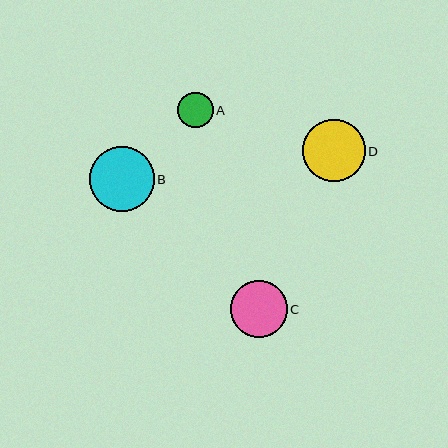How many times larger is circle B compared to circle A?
Circle B is approximately 1.8 times the size of circle A.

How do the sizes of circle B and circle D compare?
Circle B and circle D are approximately the same size.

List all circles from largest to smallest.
From largest to smallest: B, D, C, A.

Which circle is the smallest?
Circle A is the smallest with a size of approximately 35 pixels.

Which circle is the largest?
Circle B is the largest with a size of approximately 65 pixels.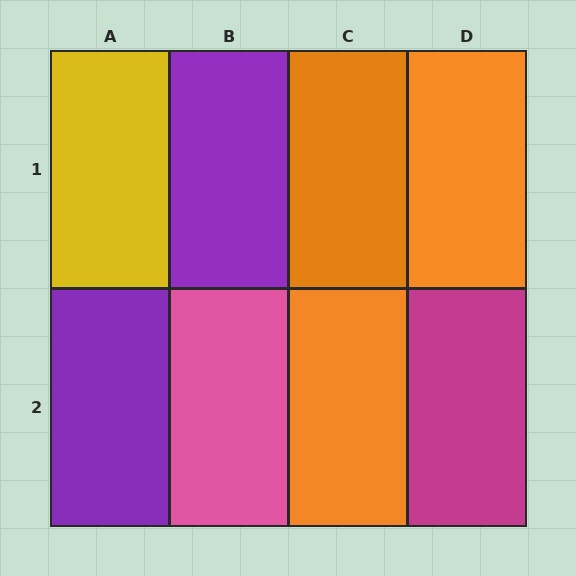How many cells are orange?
3 cells are orange.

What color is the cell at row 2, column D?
Magenta.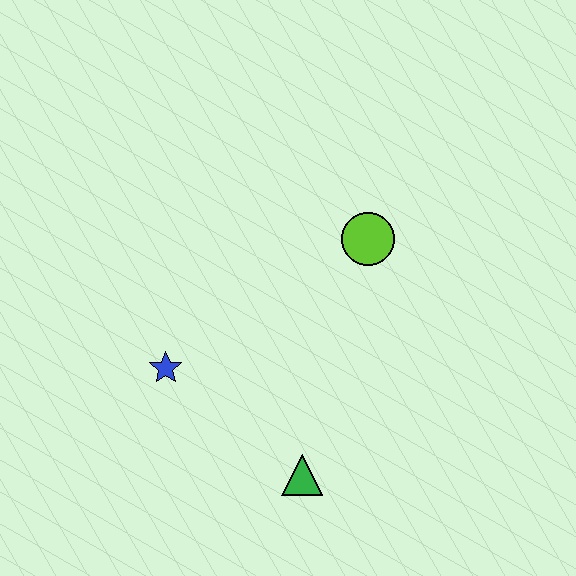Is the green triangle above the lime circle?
No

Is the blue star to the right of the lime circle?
No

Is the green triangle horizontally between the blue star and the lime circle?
Yes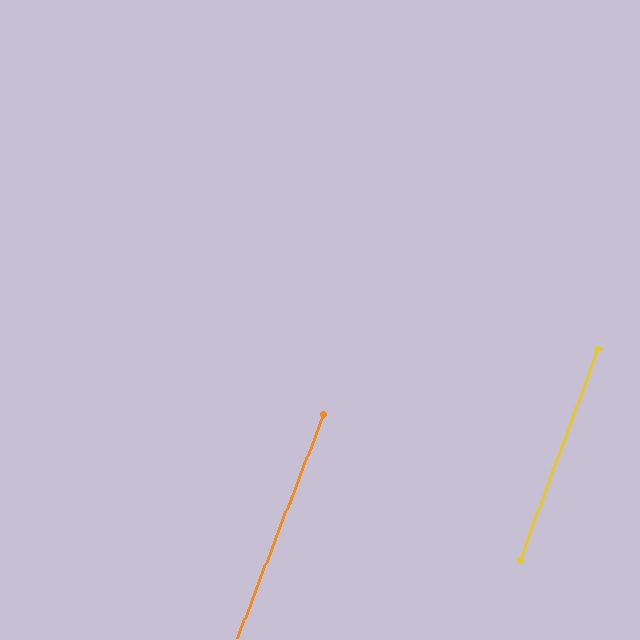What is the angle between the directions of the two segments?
Approximately 1 degree.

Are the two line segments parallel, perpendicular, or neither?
Parallel — their directions differ by only 0.8°.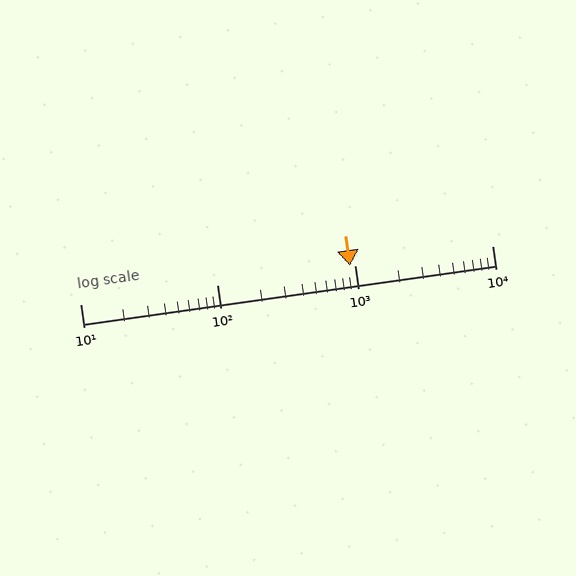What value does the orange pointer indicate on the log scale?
The pointer indicates approximately 920.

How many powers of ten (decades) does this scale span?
The scale spans 3 decades, from 10 to 10000.